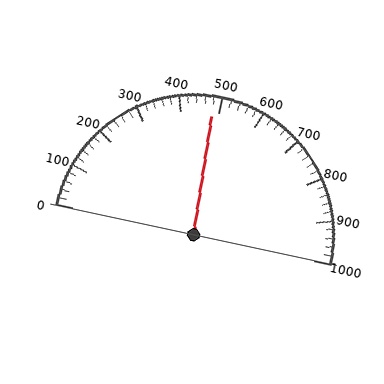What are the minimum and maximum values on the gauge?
The gauge ranges from 0 to 1000.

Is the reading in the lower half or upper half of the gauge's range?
The reading is in the lower half of the range (0 to 1000).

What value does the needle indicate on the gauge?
The needle indicates approximately 480.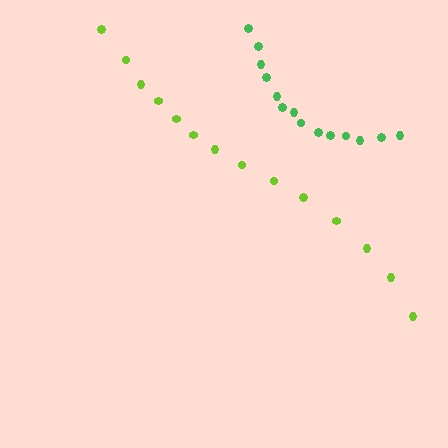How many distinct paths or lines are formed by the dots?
There are 2 distinct paths.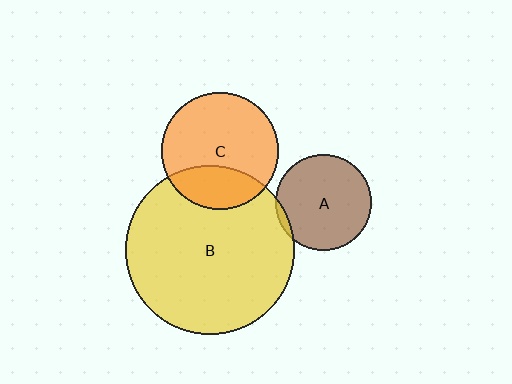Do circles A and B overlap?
Yes.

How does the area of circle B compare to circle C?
Approximately 2.1 times.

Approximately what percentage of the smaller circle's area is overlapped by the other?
Approximately 5%.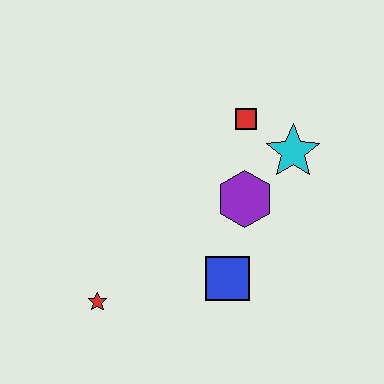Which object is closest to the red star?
The blue square is closest to the red star.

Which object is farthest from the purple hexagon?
The red star is farthest from the purple hexagon.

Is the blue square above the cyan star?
No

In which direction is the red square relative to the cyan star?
The red square is to the left of the cyan star.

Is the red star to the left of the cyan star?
Yes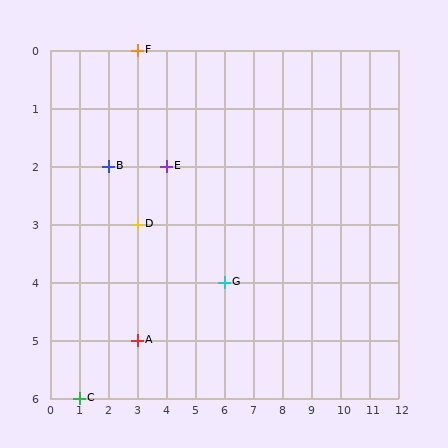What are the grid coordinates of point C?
Point C is at grid coordinates (1, 6).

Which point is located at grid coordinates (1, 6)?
Point C is at (1, 6).